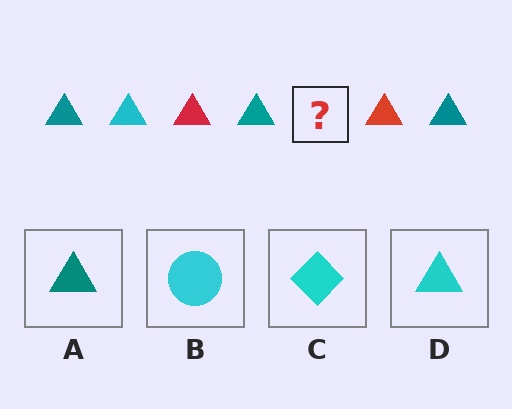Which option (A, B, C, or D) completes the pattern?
D.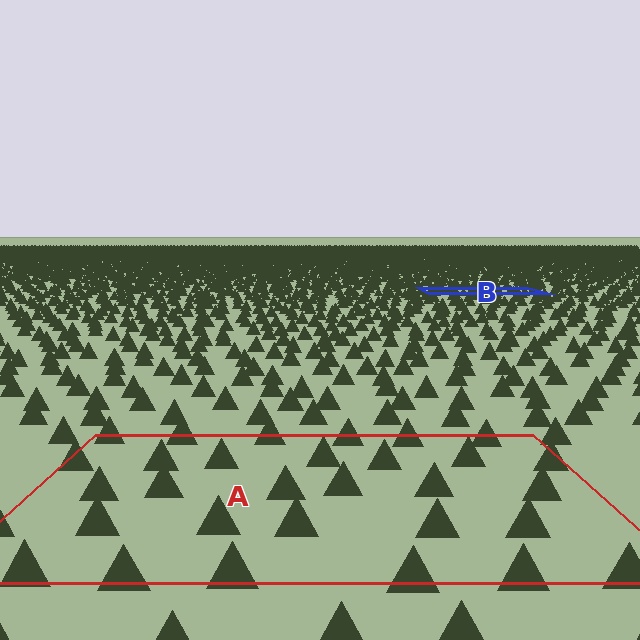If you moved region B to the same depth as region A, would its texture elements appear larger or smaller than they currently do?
They would appear larger. At a closer depth, the same texture elements are projected at a bigger on-screen size.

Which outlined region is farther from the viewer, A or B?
Region B is farther from the viewer — the texture elements inside it appear smaller and more densely packed.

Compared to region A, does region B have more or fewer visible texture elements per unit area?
Region B has more texture elements per unit area — they are packed more densely because it is farther away.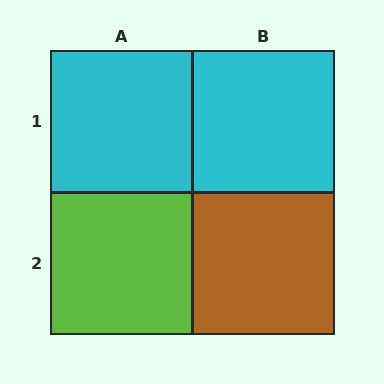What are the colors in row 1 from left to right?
Cyan, cyan.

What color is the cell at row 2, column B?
Brown.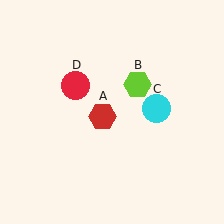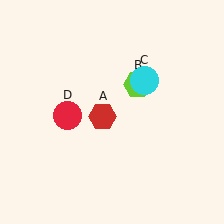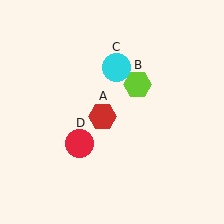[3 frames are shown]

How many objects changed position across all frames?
2 objects changed position: cyan circle (object C), red circle (object D).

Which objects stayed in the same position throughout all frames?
Red hexagon (object A) and lime hexagon (object B) remained stationary.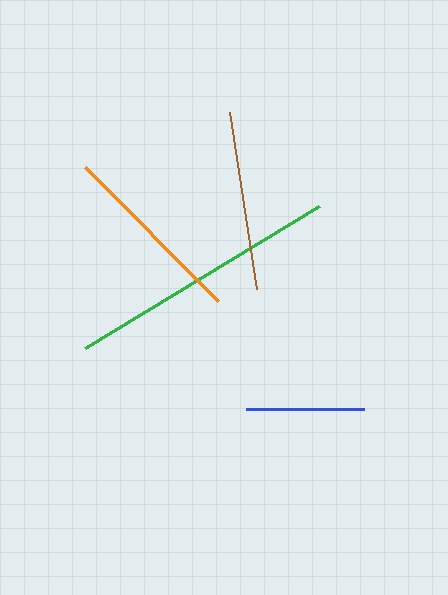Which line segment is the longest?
The green line is the longest at approximately 273 pixels.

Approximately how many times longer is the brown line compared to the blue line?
The brown line is approximately 1.5 times the length of the blue line.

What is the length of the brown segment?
The brown segment is approximately 179 pixels long.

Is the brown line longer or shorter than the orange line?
The orange line is longer than the brown line.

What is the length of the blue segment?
The blue segment is approximately 118 pixels long.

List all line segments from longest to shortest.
From longest to shortest: green, orange, brown, blue.